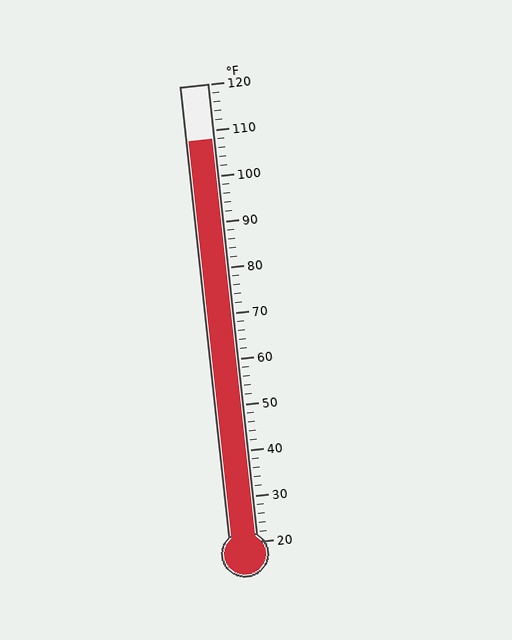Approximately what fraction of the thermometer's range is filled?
The thermometer is filled to approximately 90% of its range.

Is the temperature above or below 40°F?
The temperature is above 40°F.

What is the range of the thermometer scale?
The thermometer scale ranges from 20°F to 120°F.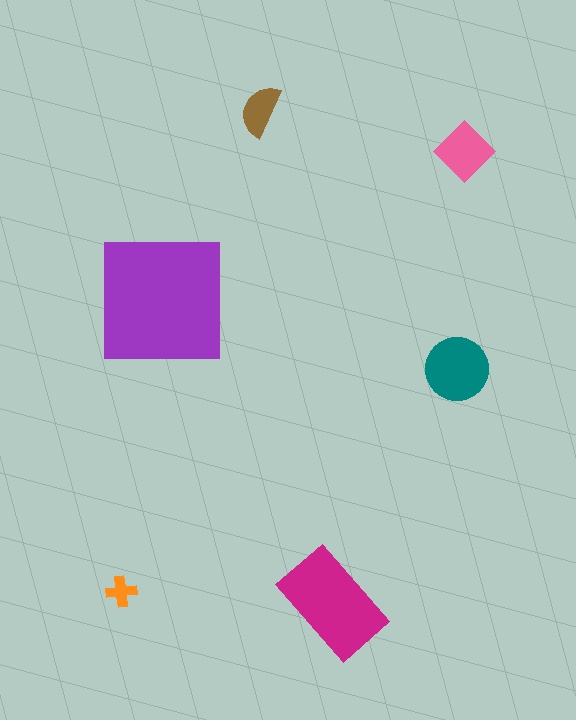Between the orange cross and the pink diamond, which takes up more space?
The pink diamond.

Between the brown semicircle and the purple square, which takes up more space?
The purple square.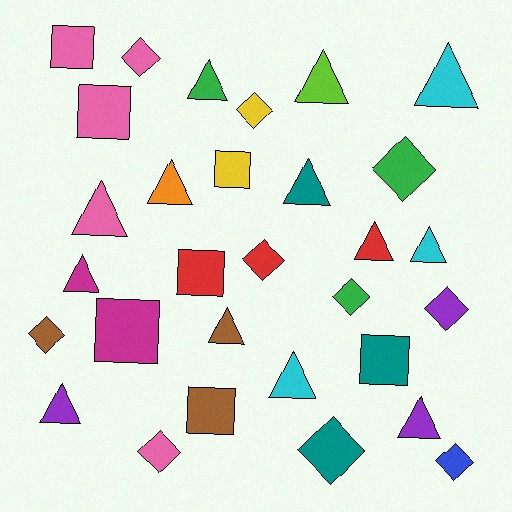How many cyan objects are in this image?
There are 3 cyan objects.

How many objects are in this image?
There are 30 objects.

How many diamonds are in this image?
There are 10 diamonds.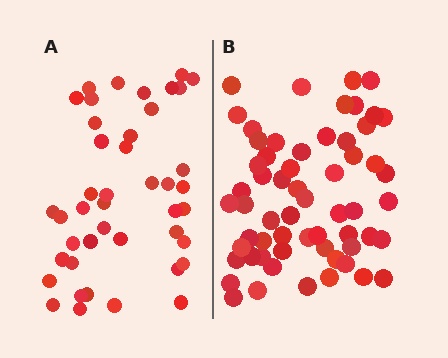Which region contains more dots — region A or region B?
Region B (the right region) has more dots.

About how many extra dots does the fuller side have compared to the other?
Region B has approximately 15 more dots than region A.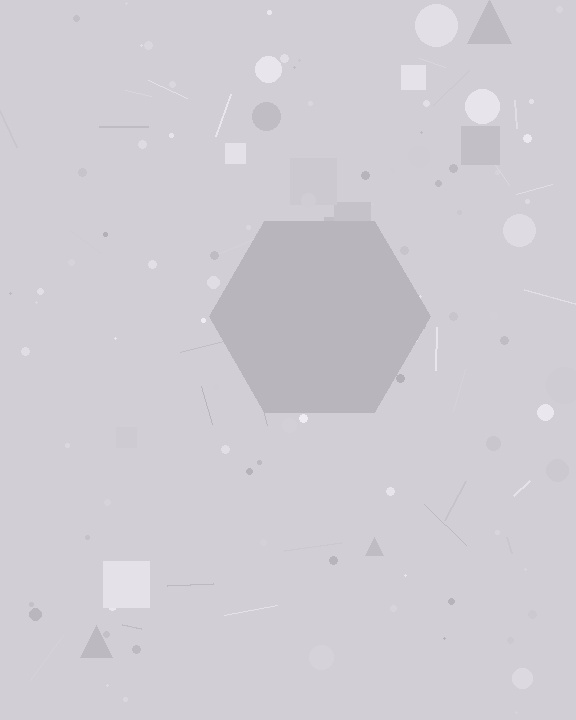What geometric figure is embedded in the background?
A hexagon is embedded in the background.